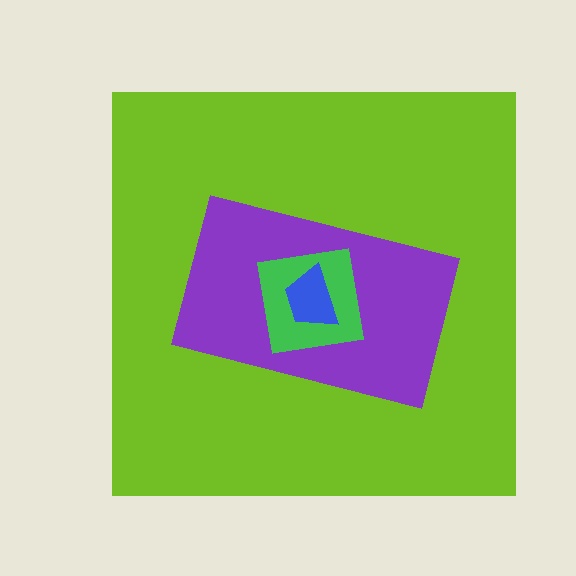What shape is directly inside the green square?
The blue trapezoid.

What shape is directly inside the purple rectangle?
The green square.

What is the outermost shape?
The lime square.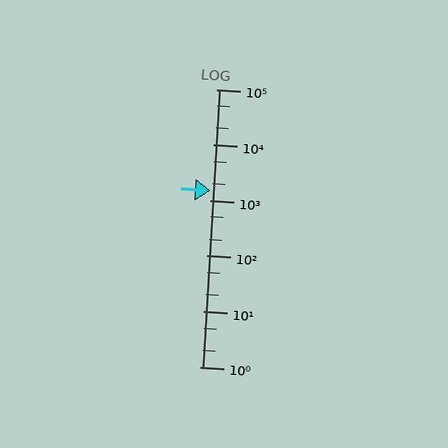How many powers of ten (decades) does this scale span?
The scale spans 5 decades, from 1 to 100000.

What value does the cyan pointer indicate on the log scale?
The pointer indicates approximately 1500.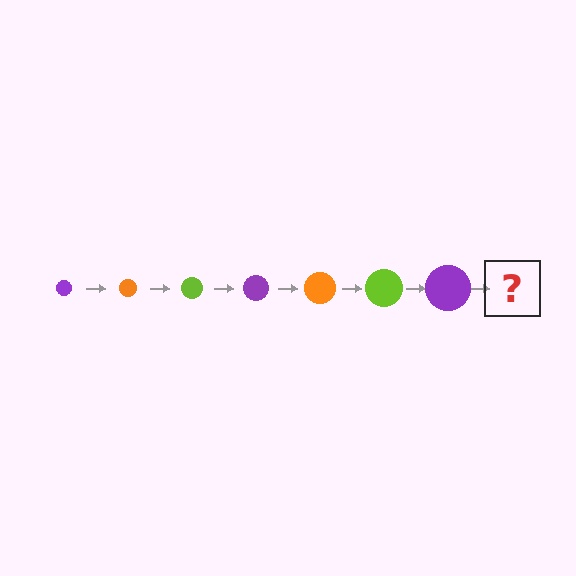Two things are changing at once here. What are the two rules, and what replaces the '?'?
The two rules are that the circle grows larger each step and the color cycles through purple, orange, and lime. The '?' should be an orange circle, larger than the previous one.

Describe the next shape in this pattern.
It should be an orange circle, larger than the previous one.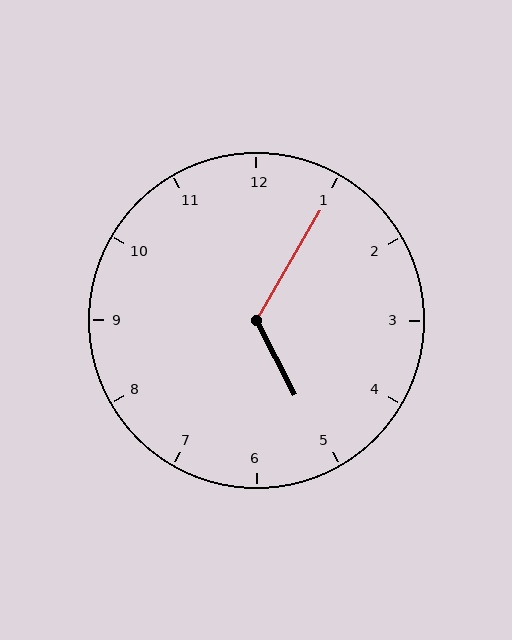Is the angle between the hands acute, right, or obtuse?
It is obtuse.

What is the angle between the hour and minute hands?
Approximately 122 degrees.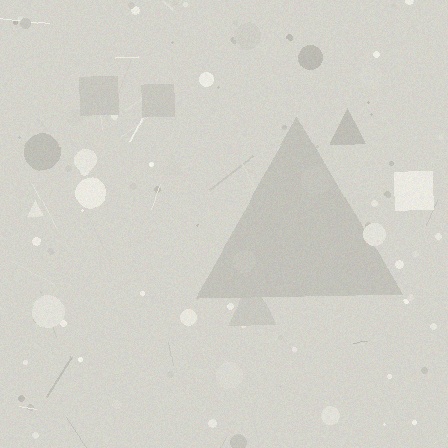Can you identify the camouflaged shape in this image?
The camouflaged shape is a triangle.